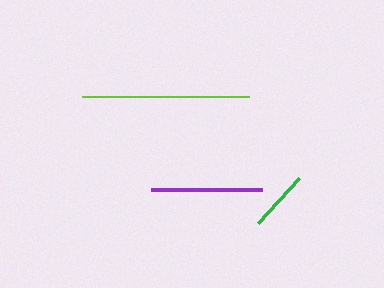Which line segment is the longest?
The lime line is the longest at approximately 167 pixels.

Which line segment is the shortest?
The green line is the shortest at approximately 60 pixels.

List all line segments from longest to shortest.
From longest to shortest: lime, purple, green.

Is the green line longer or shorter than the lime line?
The lime line is longer than the green line.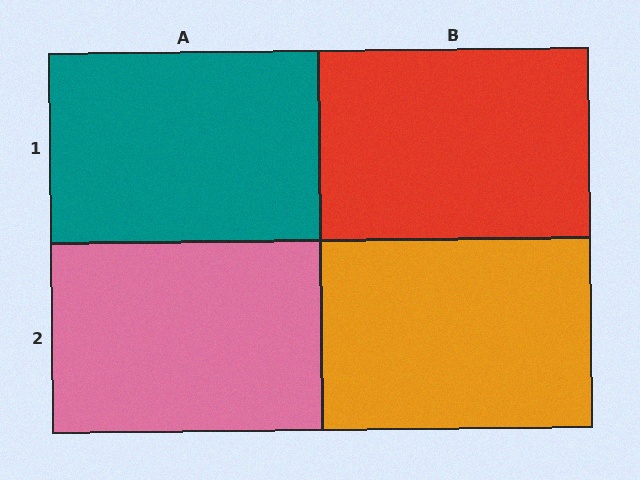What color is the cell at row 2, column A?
Pink.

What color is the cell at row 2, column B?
Orange.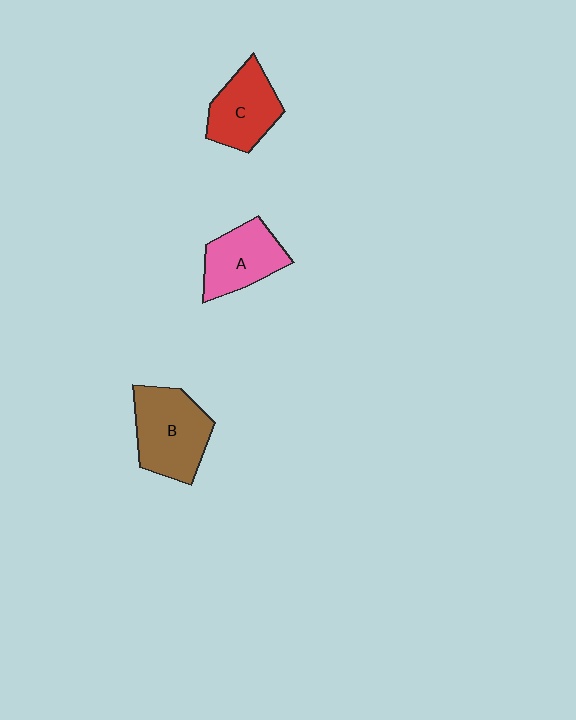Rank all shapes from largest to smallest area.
From largest to smallest: B (brown), C (red), A (pink).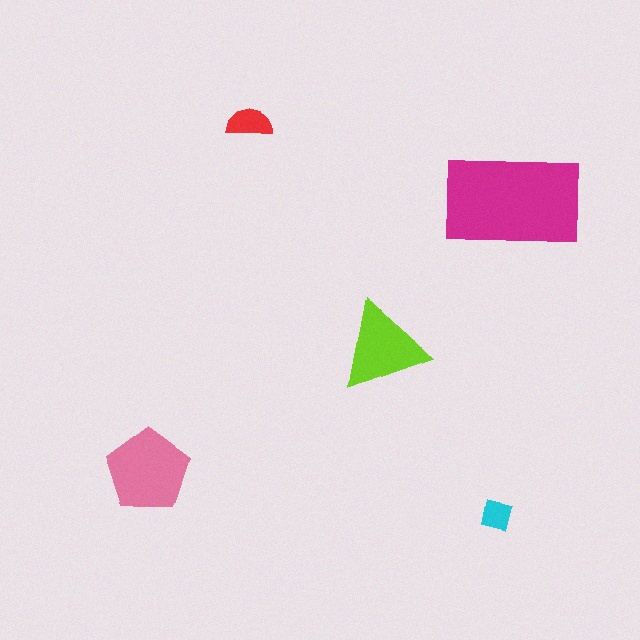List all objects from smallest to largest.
The cyan square, the red semicircle, the lime triangle, the pink pentagon, the magenta rectangle.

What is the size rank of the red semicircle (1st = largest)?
4th.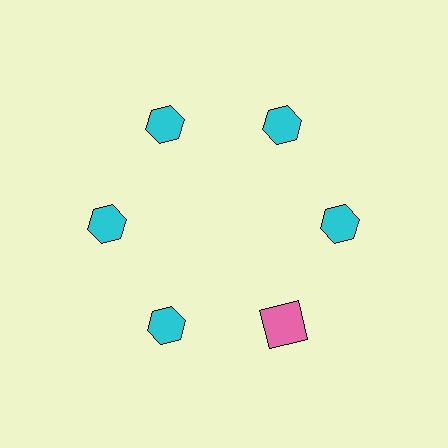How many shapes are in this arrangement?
There are 6 shapes arranged in a ring pattern.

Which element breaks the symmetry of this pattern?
The pink square at roughly the 5 o'clock position breaks the symmetry. All other shapes are cyan hexagons.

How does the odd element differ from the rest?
It differs in both color (pink instead of cyan) and shape (square instead of hexagon).